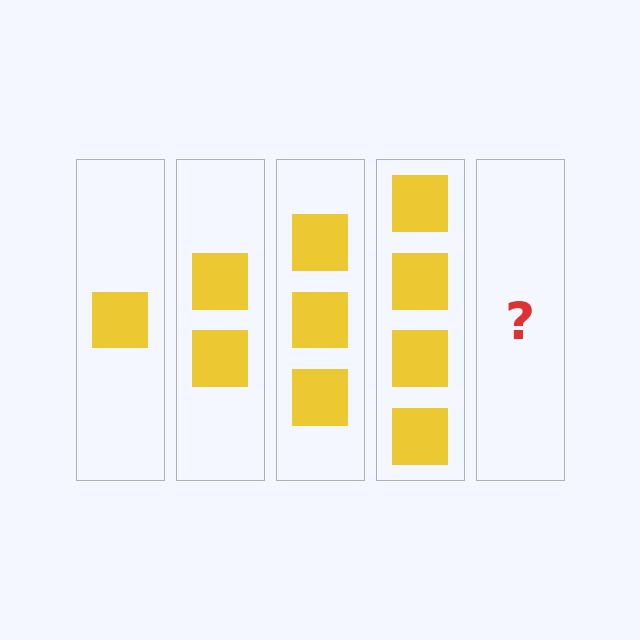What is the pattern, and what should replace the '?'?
The pattern is that each step adds one more square. The '?' should be 5 squares.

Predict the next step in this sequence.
The next step is 5 squares.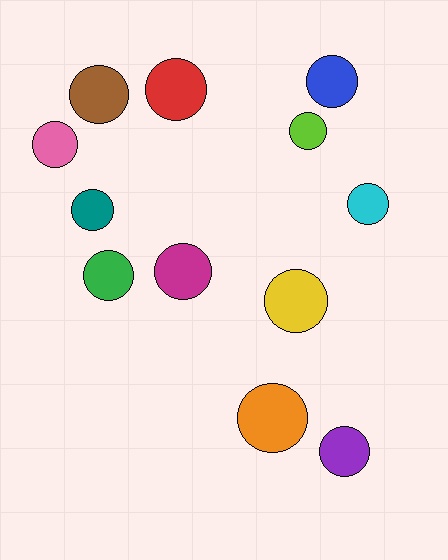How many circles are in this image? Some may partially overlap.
There are 12 circles.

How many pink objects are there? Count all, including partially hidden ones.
There is 1 pink object.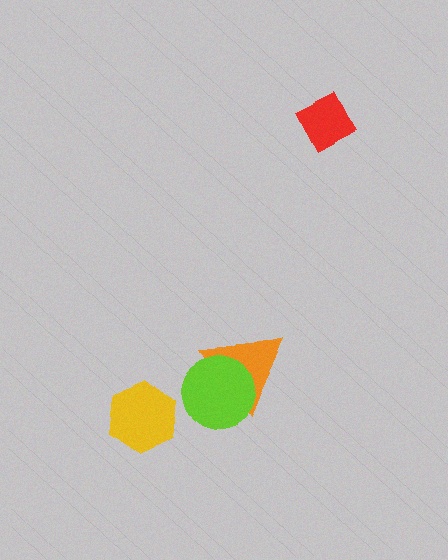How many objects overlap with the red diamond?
0 objects overlap with the red diamond.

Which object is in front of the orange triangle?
The lime circle is in front of the orange triangle.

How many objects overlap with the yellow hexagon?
0 objects overlap with the yellow hexagon.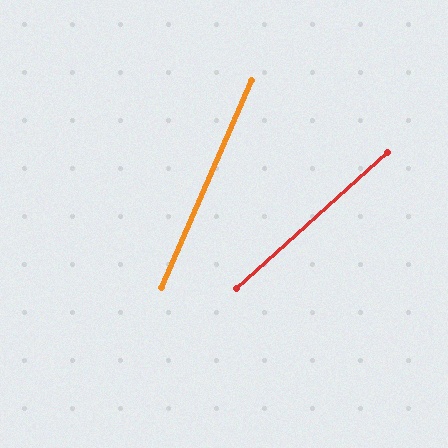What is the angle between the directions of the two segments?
Approximately 25 degrees.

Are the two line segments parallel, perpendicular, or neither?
Neither parallel nor perpendicular — they differ by about 25°.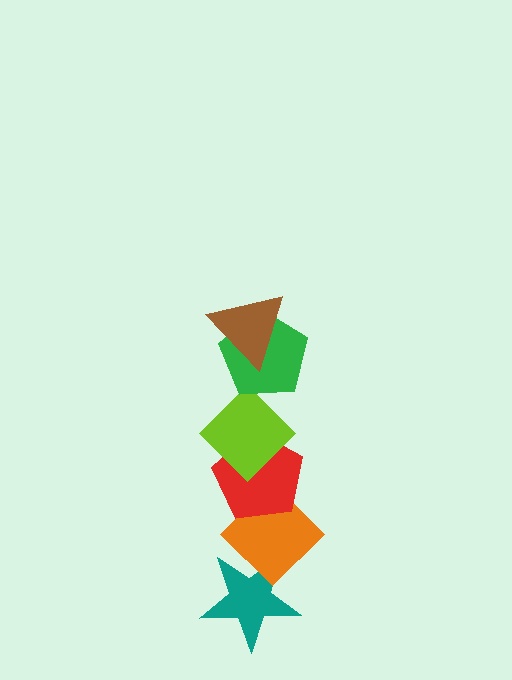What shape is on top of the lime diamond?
The green pentagon is on top of the lime diamond.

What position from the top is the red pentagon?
The red pentagon is 4th from the top.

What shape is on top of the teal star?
The orange diamond is on top of the teal star.